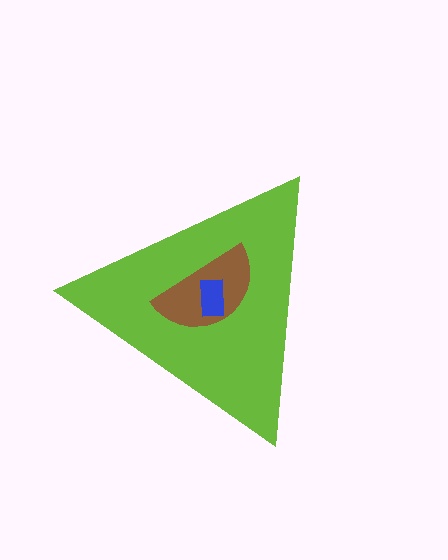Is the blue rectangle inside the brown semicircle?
Yes.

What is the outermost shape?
The lime triangle.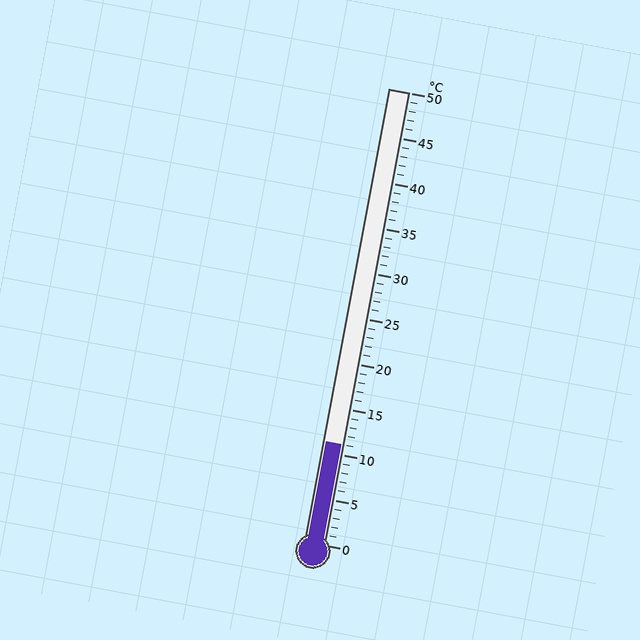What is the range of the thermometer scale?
The thermometer scale ranges from 0°C to 50°C.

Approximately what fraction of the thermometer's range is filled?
The thermometer is filled to approximately 20% of its range.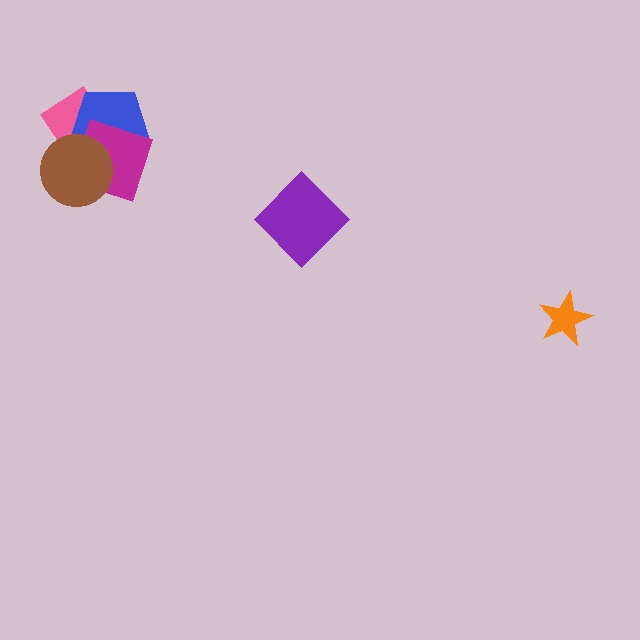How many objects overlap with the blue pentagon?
4 objects overlap with the blue pentagon.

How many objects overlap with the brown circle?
4 objects overlap with the brown circle.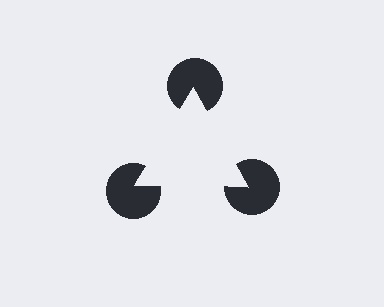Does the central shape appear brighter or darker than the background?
It typically appears slightly brighter than the background, even though no actual brightness change is drawn.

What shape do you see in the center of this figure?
An illusory triangle — its edges are inferred from the aligned wedge cuts in the pac-man discs, not physically drawn.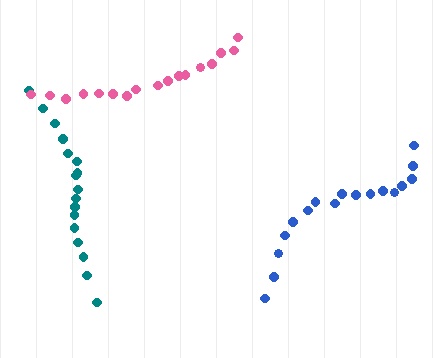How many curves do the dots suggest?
There are 3 distinct paths.